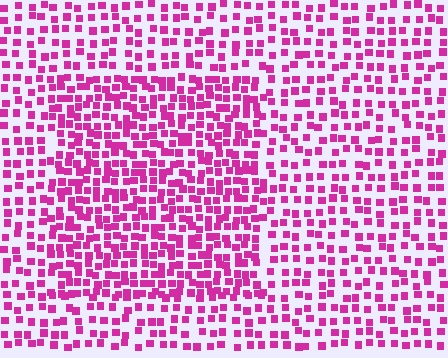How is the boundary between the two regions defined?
The boundary is defined by a change in element density (approximately 1.7x ratio). All elements are the same color, size, and shape.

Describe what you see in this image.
The image contains small magenta elements arranged at two different densities. A rectangle-shaped region is visible where the elements are more densely packed than the surrounding area.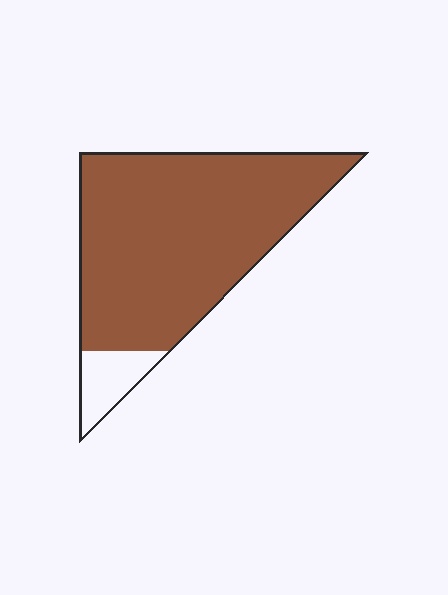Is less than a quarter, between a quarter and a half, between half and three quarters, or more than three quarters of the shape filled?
More than three quarters.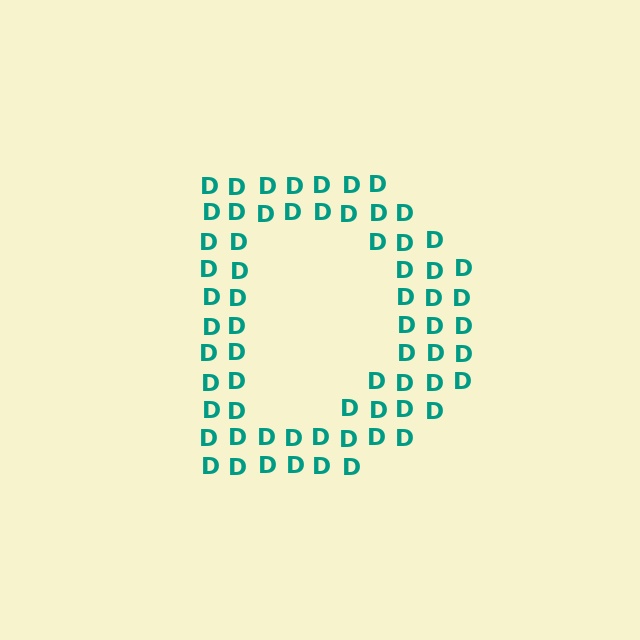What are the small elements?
The small elements are letter D's.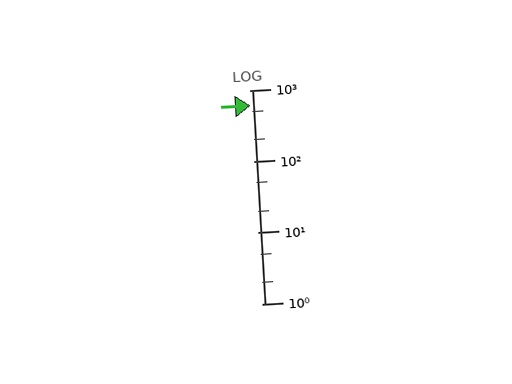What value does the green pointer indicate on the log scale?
The pointer indicates approximately 610.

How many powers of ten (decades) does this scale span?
The scale spans 3 decades, from 1 to 1000.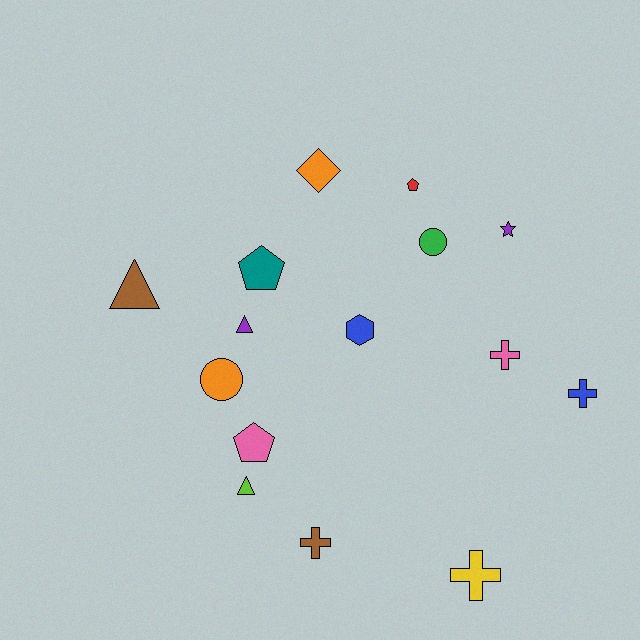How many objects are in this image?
There are 15 objects.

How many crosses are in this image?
There are 4 crosses.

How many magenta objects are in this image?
There are no magenta objects.